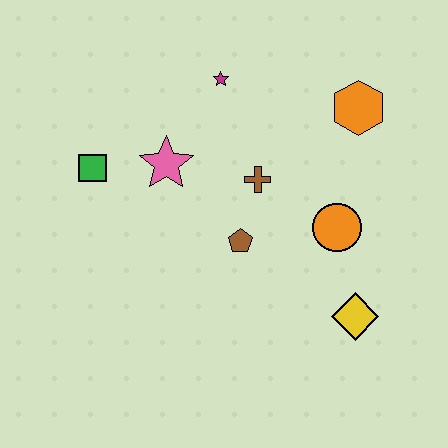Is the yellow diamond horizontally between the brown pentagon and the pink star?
No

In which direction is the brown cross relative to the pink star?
The brown cross is to the right of the pink star.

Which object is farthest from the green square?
The yellow diamond is farthest from the green square.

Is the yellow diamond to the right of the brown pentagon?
Yes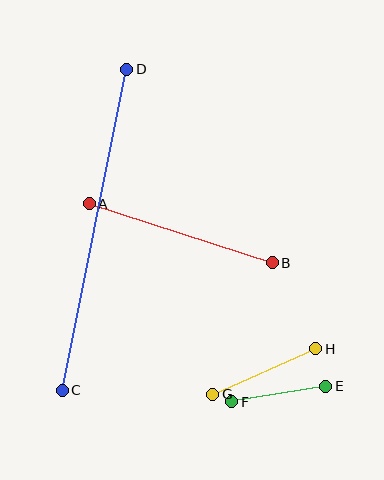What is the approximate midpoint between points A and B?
The midpoint is at approximately (181, 233) pixels.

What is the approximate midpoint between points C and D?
The midpoint is at approximately (95, 230) pixels.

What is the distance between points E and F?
The distance is approximately 95 pixels.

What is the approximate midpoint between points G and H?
The midpoint is at approximately (264, 372) pixels.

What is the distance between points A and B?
The distance is approximately 192 pixels.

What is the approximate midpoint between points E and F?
The midpoint is at approximately (279, 394) pixels.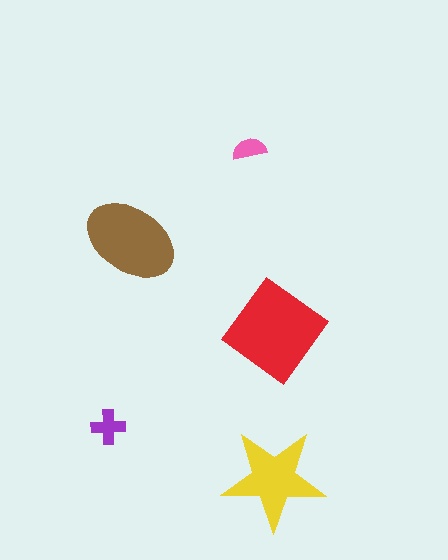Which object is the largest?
The red diamond.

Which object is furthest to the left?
The purple cross is leftmost.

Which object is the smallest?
The pink semicircle.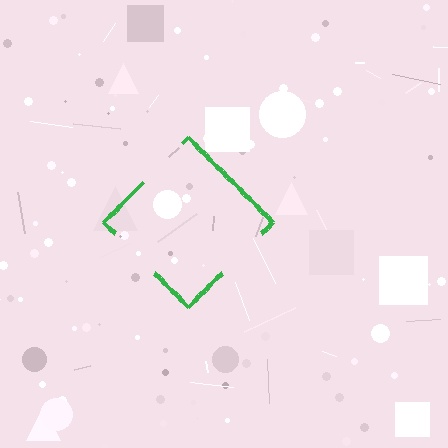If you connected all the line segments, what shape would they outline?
They would outline a diamond.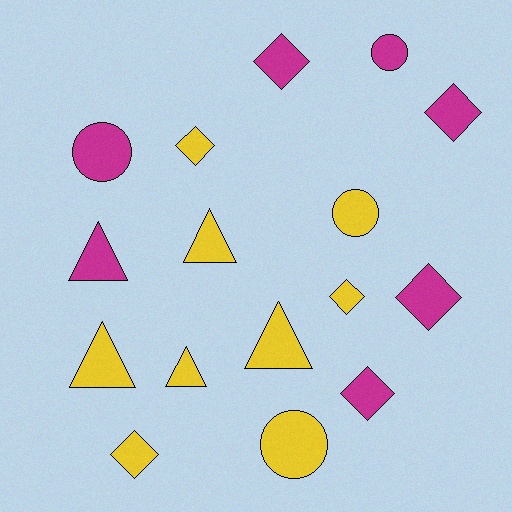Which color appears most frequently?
Yellow, with 9 objects.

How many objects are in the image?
There are 16 objects.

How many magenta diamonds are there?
There are 4 magenta diamonds.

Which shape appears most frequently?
Diamond, with 7 objects.